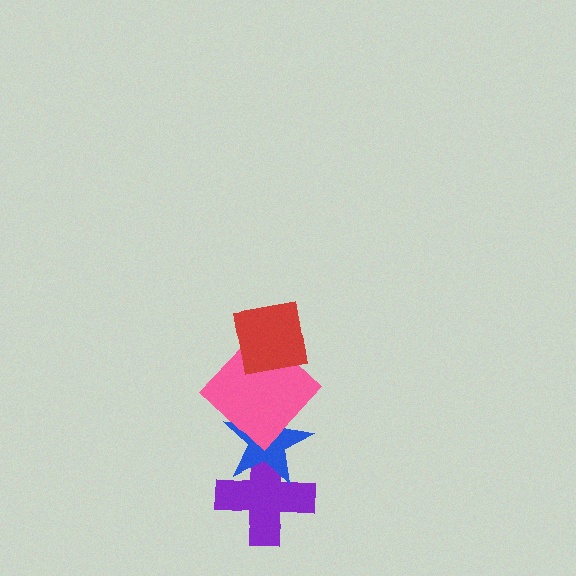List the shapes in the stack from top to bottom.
From top to bottom: the red square, the pink diamond, the blue star, the purple cross.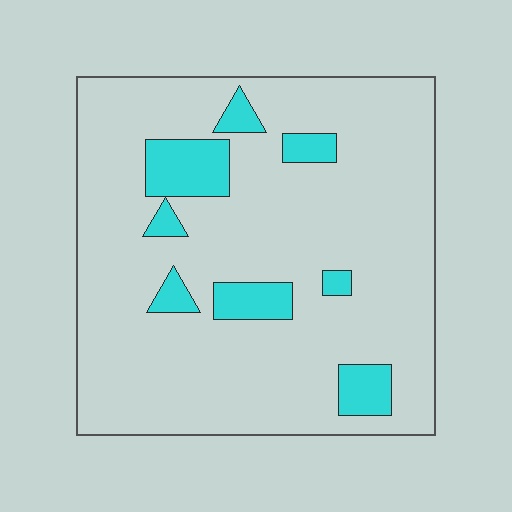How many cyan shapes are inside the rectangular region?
8.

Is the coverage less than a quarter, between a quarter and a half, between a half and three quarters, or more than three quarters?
Less than a quarter.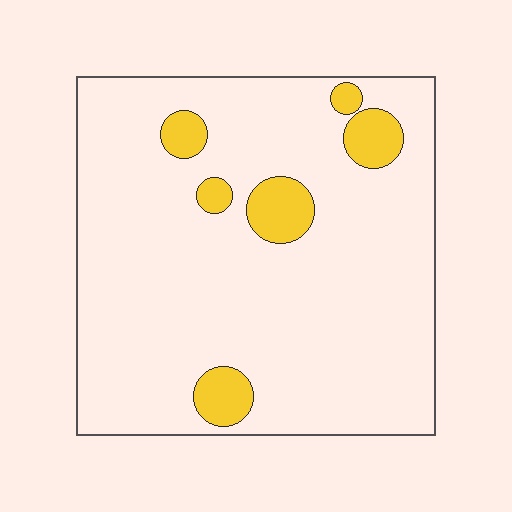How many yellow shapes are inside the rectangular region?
6.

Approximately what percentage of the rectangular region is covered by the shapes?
Approximately 10%.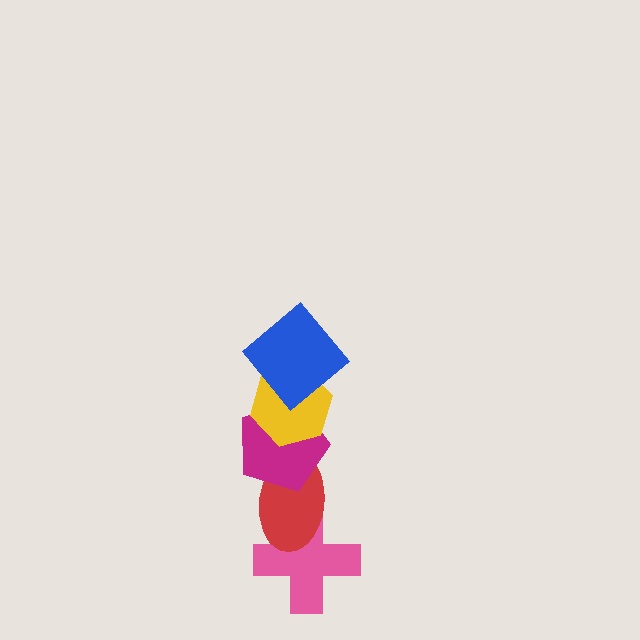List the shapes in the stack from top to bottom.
From top to bottom: the blue diamond, the yellow hexagon, the magenta pentagon, the red ellipse, the pink cross.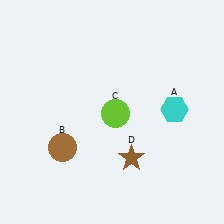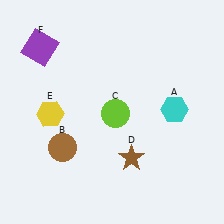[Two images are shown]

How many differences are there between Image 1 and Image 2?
There are 2 differences between the two images.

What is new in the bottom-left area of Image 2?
A yellow hexagon (E) was added in the bottom-left area of Image 2.